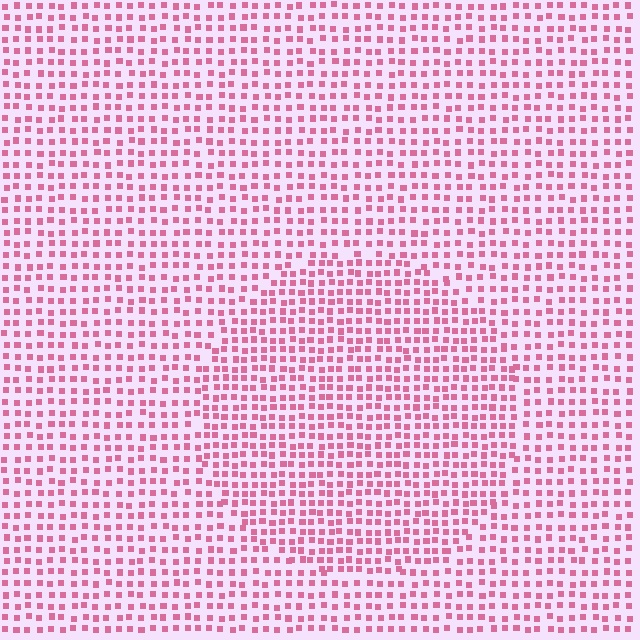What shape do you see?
I see a circle.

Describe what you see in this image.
The image contains small pink elements arranged at two different densities. A circle-shaped region is visible where the elements are more densely packed than the surrounding area.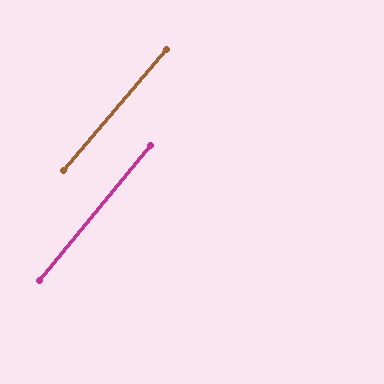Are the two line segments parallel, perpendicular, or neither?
Parallel — their directions differ by only 1.1°.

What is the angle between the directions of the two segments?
Approximately 1 degree.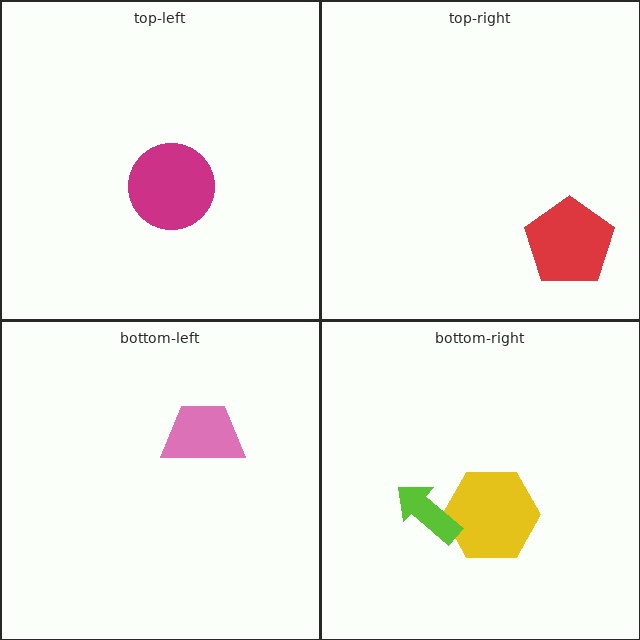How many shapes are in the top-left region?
1.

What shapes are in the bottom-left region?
The pink trapezoid.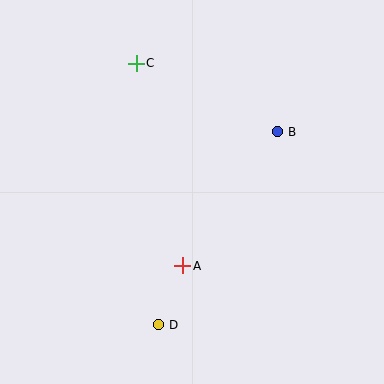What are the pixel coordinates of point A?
Point A is at (183, 266).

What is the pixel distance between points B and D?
The distance between B and D is 226 pixels.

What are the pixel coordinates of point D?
Point D is at (159, 325).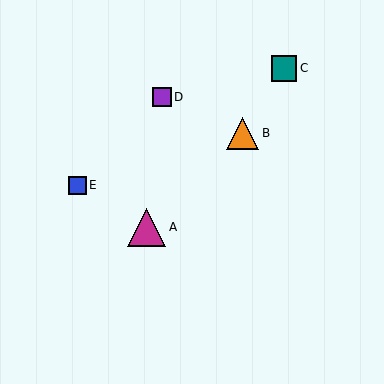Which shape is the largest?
The magenta triangle (labeled A) is the largest.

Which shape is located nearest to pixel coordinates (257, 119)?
The orange triangle (labeled B) at (243, 133) is nearest to that location.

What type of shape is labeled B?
Shape B is an orange triangle.